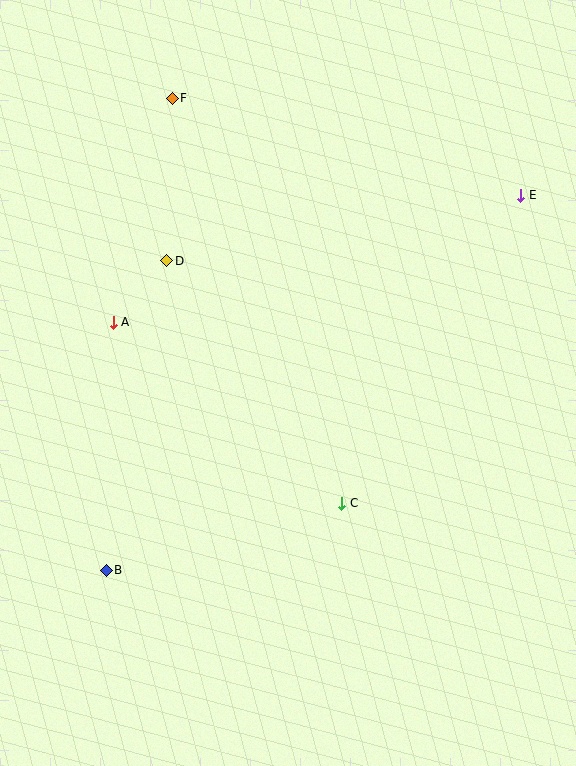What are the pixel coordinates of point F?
Point F is at (172, 98).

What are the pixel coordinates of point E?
Point E is at (521, 195).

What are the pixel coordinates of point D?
Point D is at (167, 261).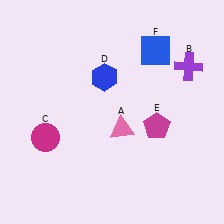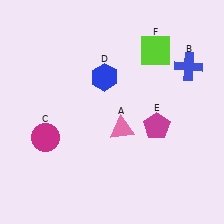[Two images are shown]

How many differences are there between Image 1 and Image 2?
There are 2 differences between the two images.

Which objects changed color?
B changed from purple to blue. F changed from blue to lime.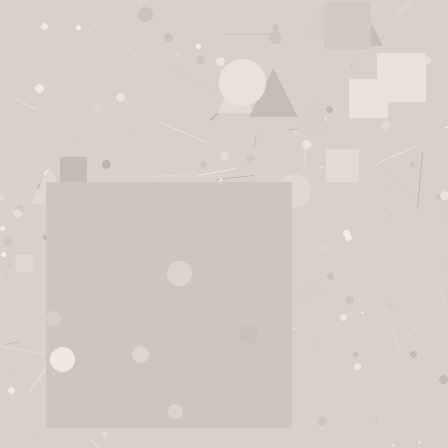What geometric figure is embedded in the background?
A square is embedded in the background.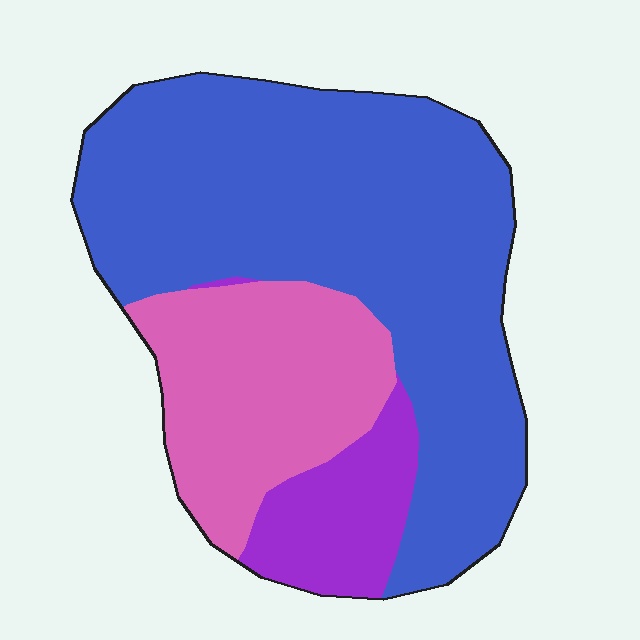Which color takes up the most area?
Blue, at roughly 65%.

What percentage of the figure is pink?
Pink covers roughly 25% of the figure.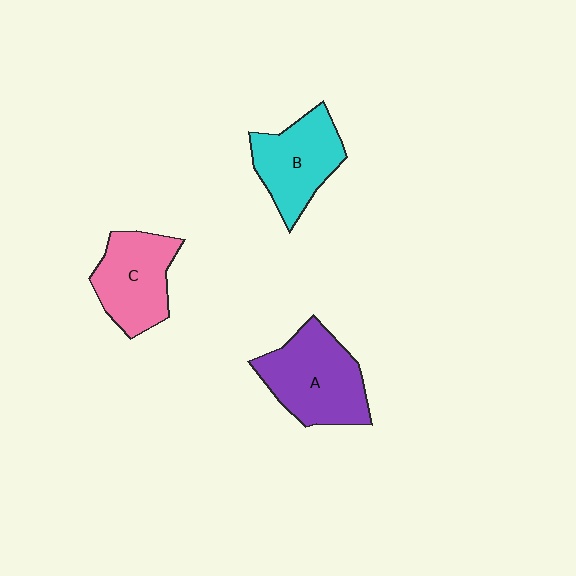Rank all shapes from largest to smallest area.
From largest to smallest: A (purple), C (pink), B (cyan).